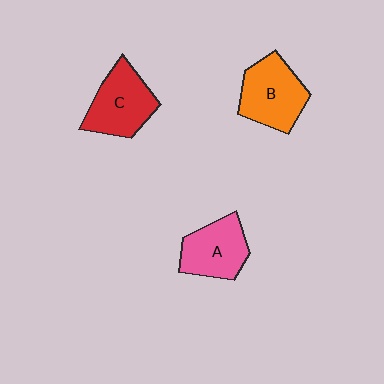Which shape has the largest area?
Shape B (orange).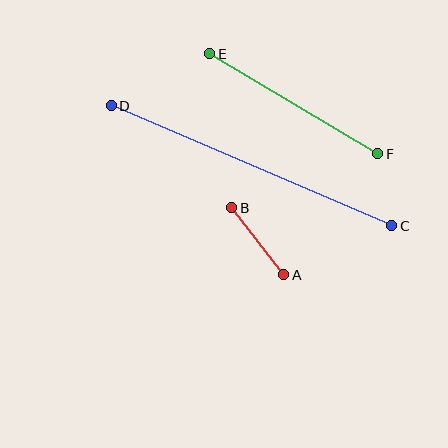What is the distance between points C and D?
The distance is approximately 305 pixels.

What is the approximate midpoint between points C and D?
The midpoint is at approximately (252, 166) pixels.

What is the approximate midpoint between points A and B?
The midpoint is at approximately (258, 241) pixels.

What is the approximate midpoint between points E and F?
The midpoint is at approximately (294, 104) pixels.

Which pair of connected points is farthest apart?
Points C and D are farthest apart.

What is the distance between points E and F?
The distance is approximately 195 pixels.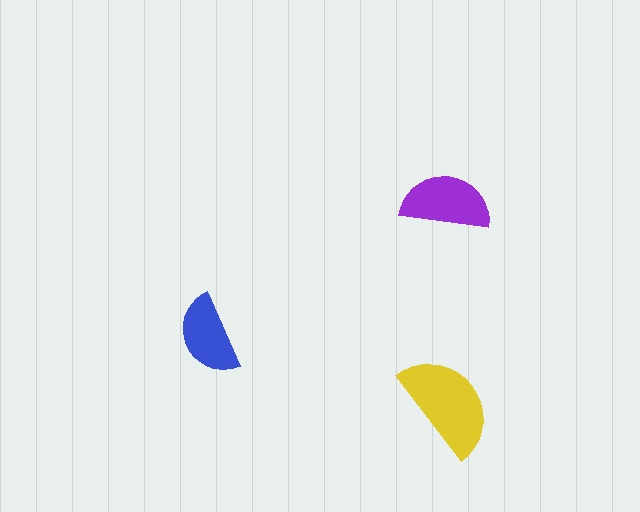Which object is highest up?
The purple semicircle is topmost.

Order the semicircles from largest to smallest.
the yellow one, the purple one, the blue one.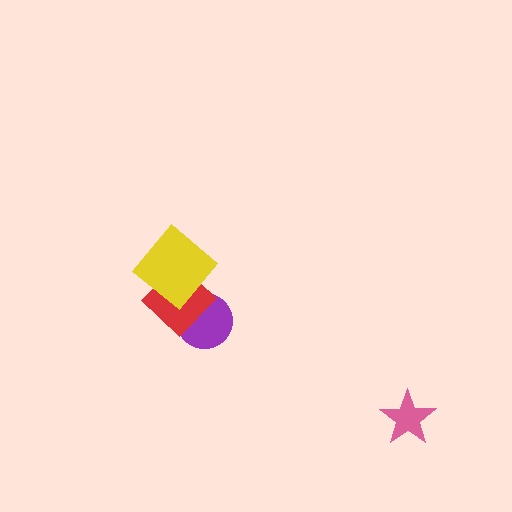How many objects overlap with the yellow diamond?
1 object overlaps with the yellow diamond.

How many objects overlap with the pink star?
0 objects overlap with the pink star.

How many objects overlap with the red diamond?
2 objects overlap with the red diamond.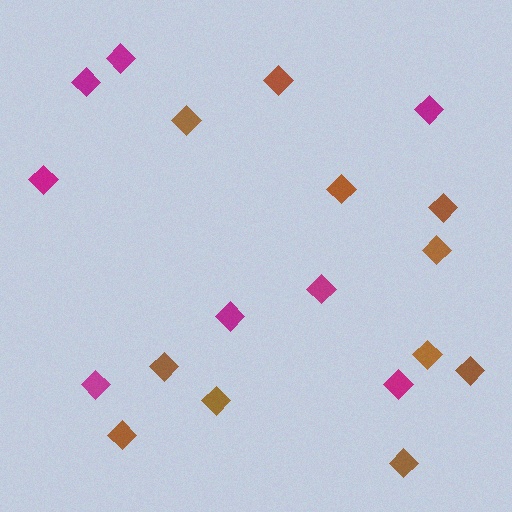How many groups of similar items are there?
There are 2 groups: one group of brown diamonds (11) and one group of magenta diamonds (8).